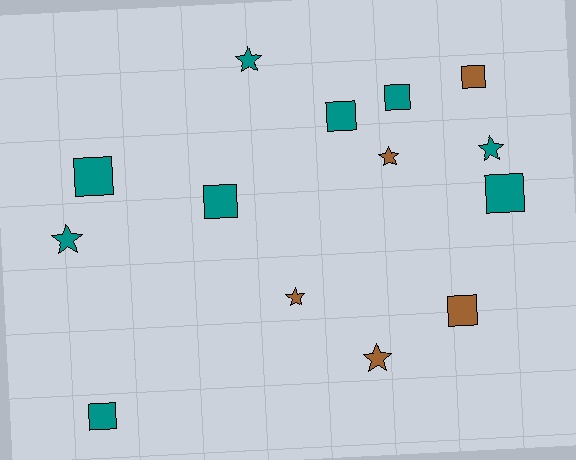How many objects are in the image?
There are 14 objects.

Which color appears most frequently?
Teal, with 9 objects.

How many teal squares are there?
There are 6 teal squares.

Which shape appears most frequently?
Square, with 8 objects.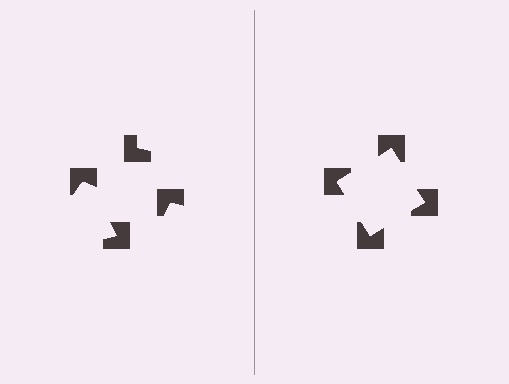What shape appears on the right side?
An illusory square.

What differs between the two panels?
The notched squares are positioned identically on both sides; only the wedge orientations differ. On the right they align to a square; on the left they are misaligned.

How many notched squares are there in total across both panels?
8 — 4 on each side.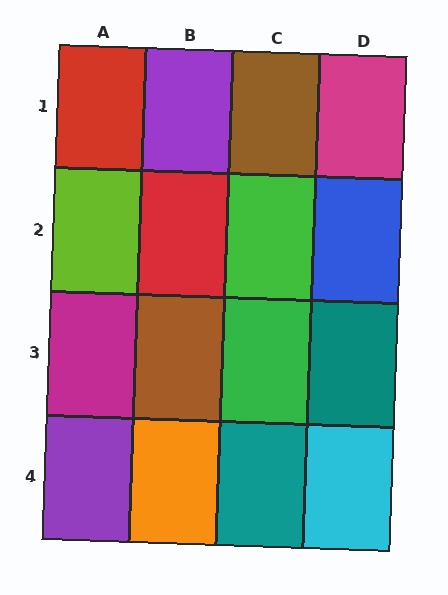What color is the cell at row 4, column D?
Cyan.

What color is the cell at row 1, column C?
Brown.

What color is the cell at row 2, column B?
Red.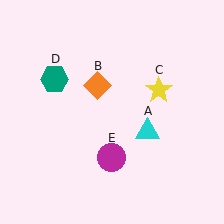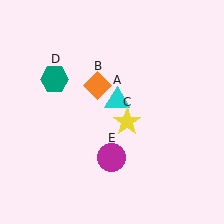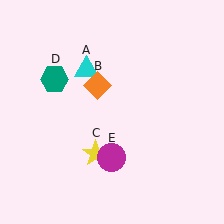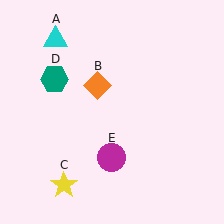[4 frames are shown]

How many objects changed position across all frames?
2 objects changed position: cyan triangle (object A), yellow star (object C).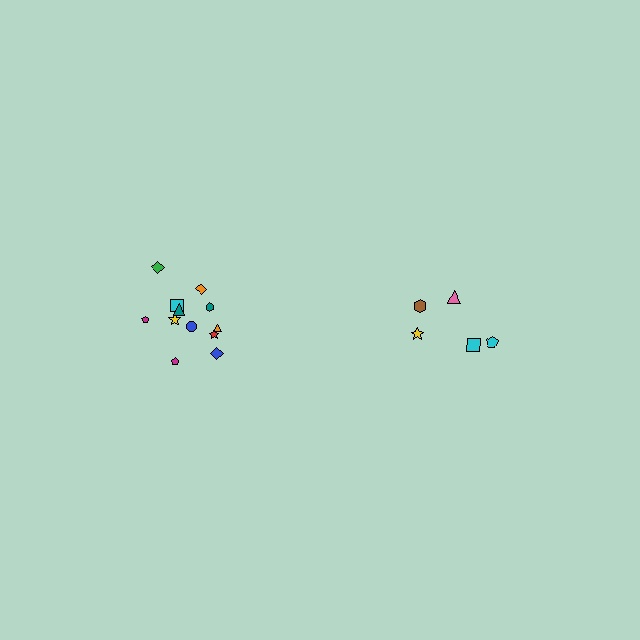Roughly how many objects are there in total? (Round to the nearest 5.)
Roughly 15 objects in total.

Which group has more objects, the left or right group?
The left group.